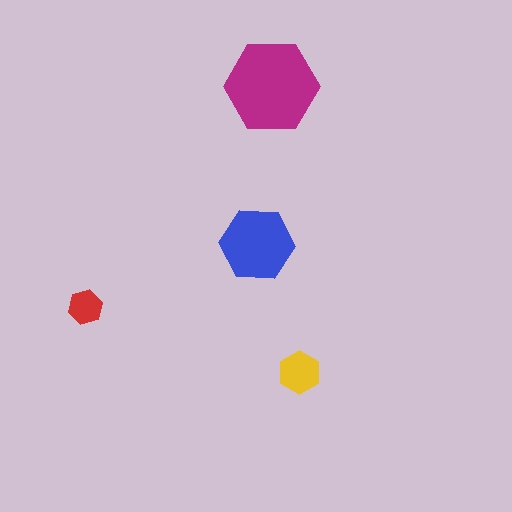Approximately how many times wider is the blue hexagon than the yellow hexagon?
About 2 times wider.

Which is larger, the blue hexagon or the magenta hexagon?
The magenta one.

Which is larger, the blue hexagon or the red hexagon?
The blue one.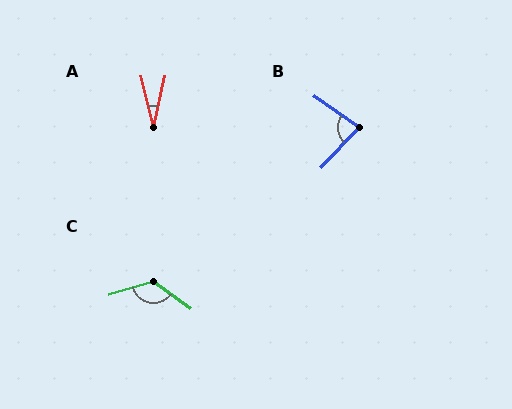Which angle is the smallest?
A, at approximately 25 degrees.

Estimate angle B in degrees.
Approximately 81 degrees.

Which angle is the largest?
C, at approximately 128 degrees.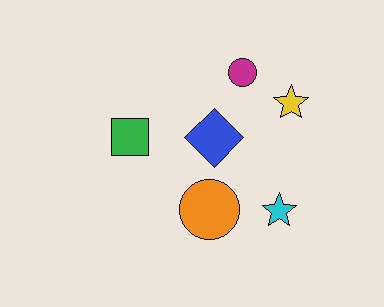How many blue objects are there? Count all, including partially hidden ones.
There is 1 blue object.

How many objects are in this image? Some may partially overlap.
There are 6 objects.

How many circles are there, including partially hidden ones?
There are 2 circles.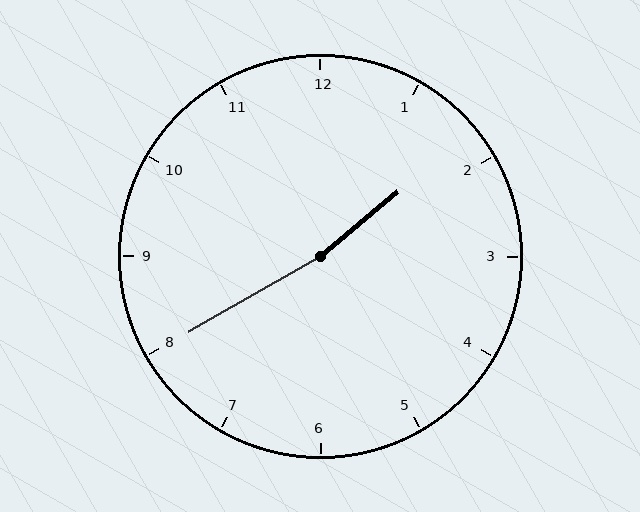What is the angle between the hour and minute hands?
Approximately 170 degrees.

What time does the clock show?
1:40.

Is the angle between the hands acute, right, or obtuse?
It is obtuse.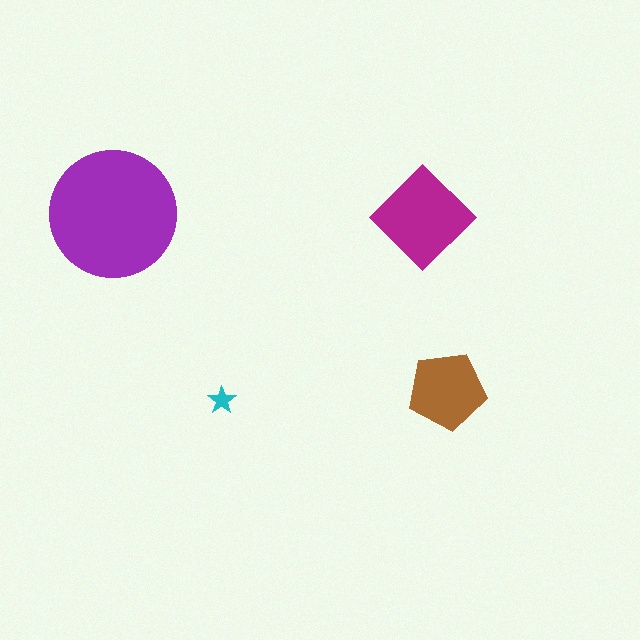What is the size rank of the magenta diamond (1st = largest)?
2nd.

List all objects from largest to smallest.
The purple circle, the magenta diamond, the brown pentagon, the cyan star.